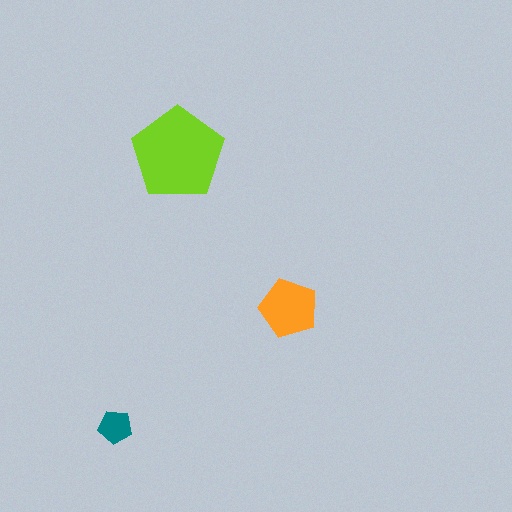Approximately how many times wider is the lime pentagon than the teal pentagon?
About 3 times wider.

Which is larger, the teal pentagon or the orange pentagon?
The orange one.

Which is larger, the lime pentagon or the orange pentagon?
The lime one.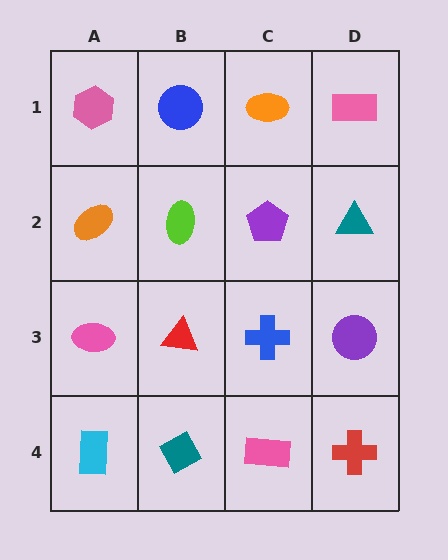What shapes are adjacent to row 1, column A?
An orange ellipse (row 2, column A), a blue circle (row 1, column B).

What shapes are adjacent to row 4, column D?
A purple circle (row 3, column D), a pink rectangle (row 4, column C).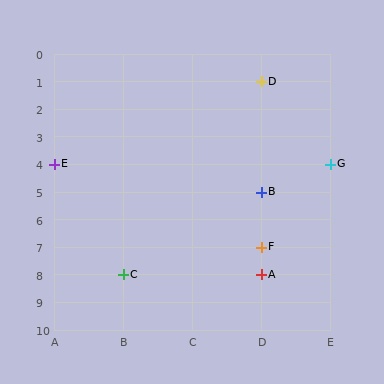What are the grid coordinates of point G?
Point G is at grid coordinates (E, 4).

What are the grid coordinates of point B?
Point B is at grid coordinates (D, 5).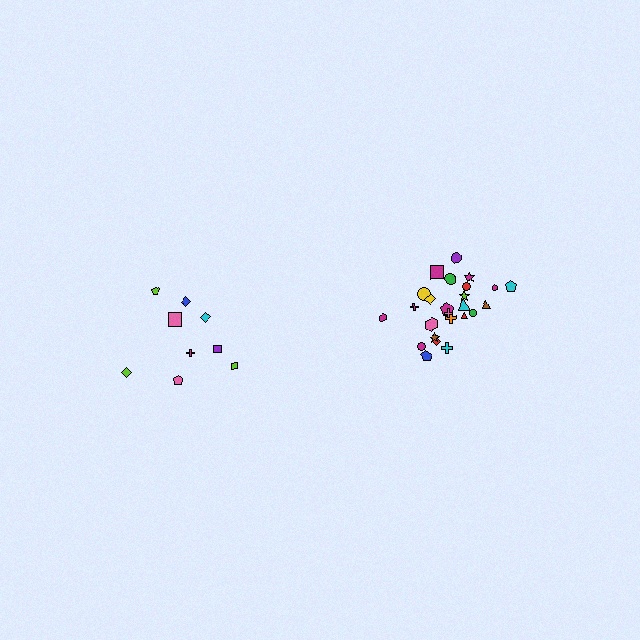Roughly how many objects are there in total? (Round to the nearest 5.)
Roughly 35 objects in total.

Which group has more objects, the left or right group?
The right group.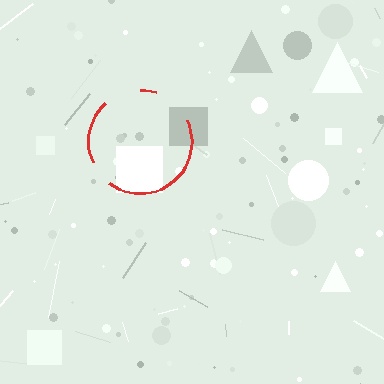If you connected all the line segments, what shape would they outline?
They would outline a circle.